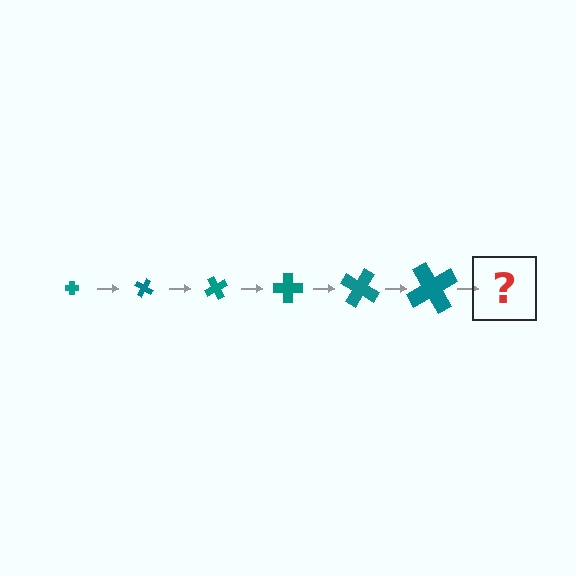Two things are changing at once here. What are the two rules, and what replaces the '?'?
The two rules are that the cross grows larger each step and it rotates 30 degrees each step. The '?' should be a cross, larger than the previous one and rotated 180 degrees from the start.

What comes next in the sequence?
The next element should be a cross, larger than the previous one and rotated 180 degrees from the start.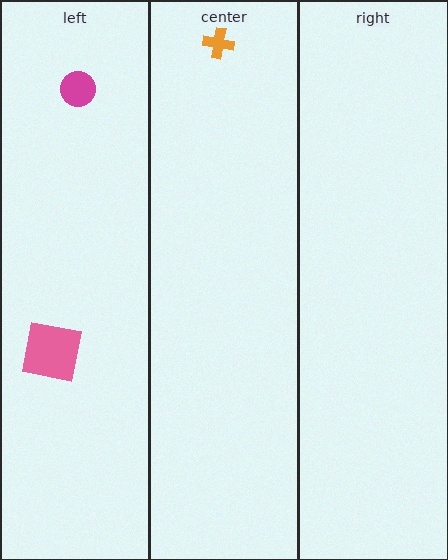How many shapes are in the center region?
1.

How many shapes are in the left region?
2.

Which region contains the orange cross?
The center region.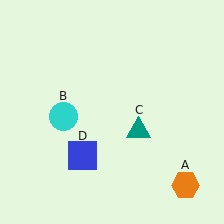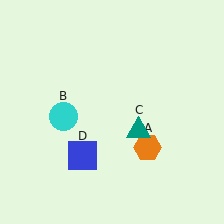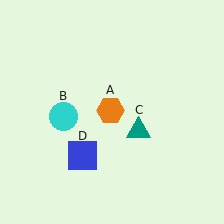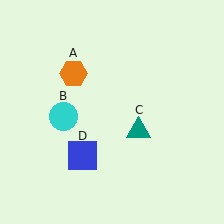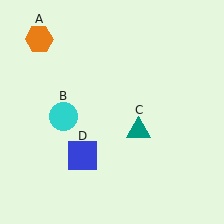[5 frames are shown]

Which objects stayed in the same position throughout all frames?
Cyan circle (object B) and teal triangle (object C) and blue square (object D) remained stationary.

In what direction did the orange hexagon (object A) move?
The orange hexagon (object A) moved up and to the left.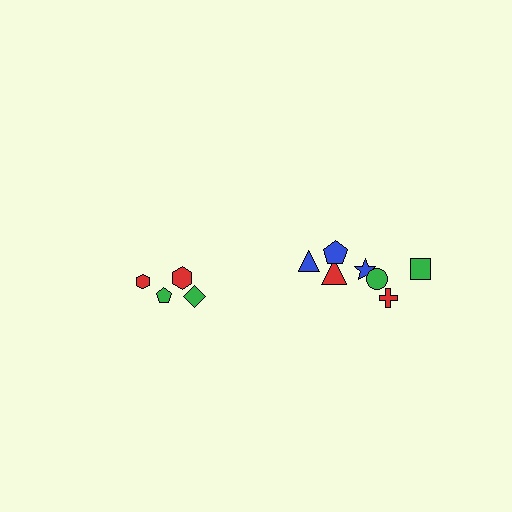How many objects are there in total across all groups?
There are 11 objects.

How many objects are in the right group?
There are 7 objects.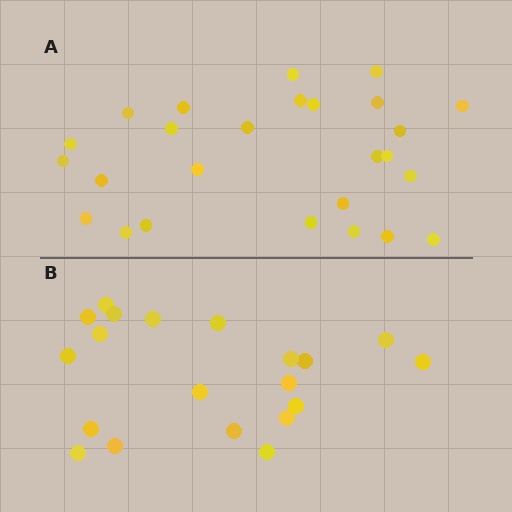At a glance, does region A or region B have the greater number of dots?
Region A (the top region) has more dots.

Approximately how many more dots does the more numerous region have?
Region A has about 6 more dots than region B.